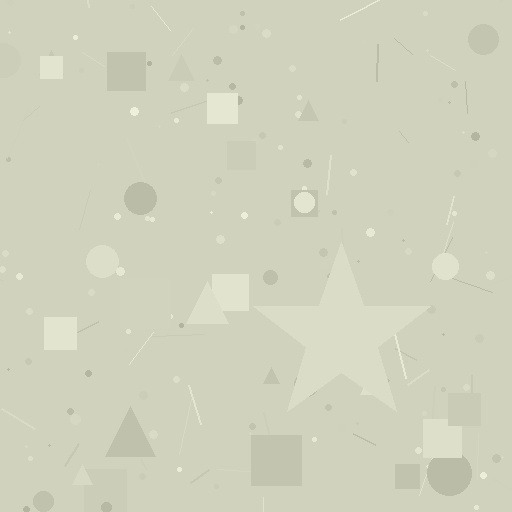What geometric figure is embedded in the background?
A star is embedded in the background.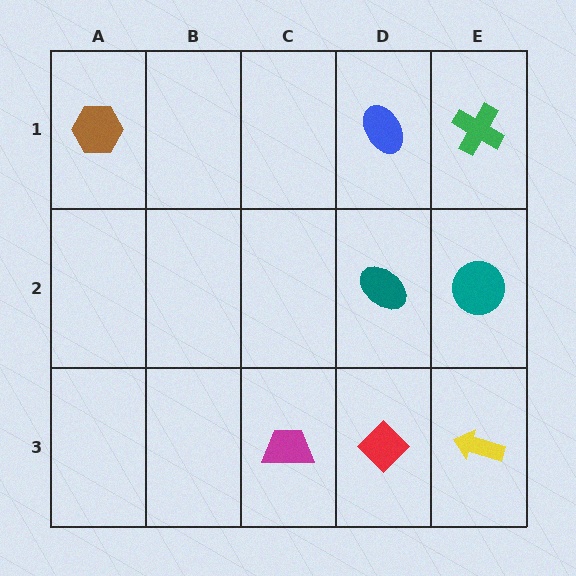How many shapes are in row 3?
3 shapes.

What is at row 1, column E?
A green cross.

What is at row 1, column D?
A blue ellipse.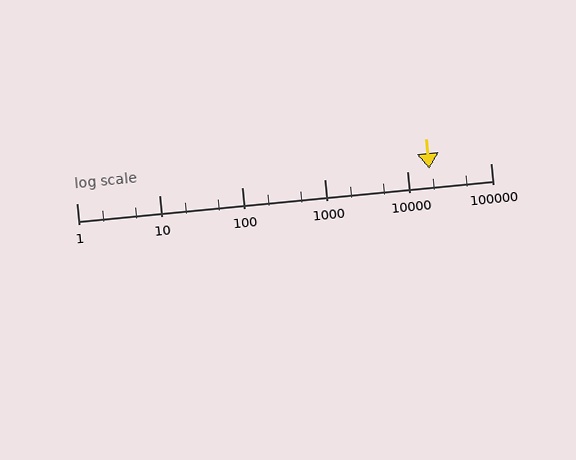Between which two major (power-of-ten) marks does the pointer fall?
The pointer is between 10000 and 100000.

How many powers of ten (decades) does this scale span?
The scale spans 5 decades, from 1 to 100000.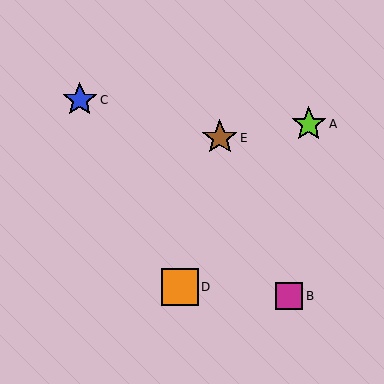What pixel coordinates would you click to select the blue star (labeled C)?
Click at (80, 100) to select the blue star C.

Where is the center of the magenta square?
The center of the magenta square is at (289, 296).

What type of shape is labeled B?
Shape B is a magenta square.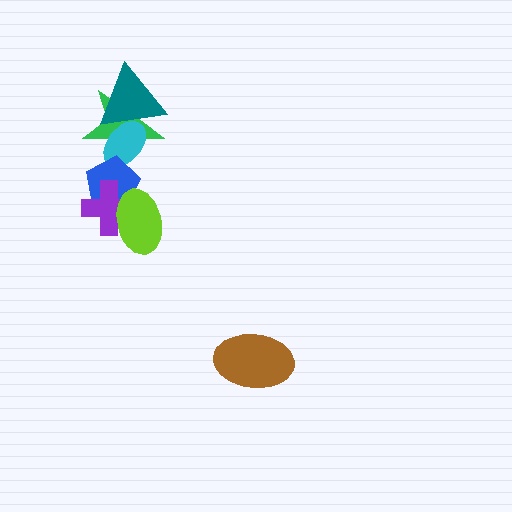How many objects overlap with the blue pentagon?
4 objects overlap with the blue pentagon.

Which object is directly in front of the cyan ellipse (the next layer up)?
The teal triangle is directly in front of the cyan ellipse.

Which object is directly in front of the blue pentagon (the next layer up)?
The purple cross is directly in front of the blue pentagon.